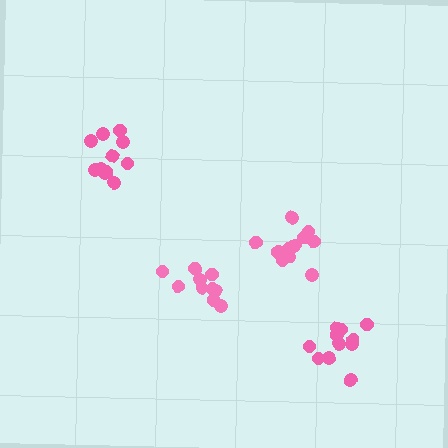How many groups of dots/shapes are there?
There are 4 groups.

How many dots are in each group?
Group 1: 11 dots, Group 2: 11 dots, Group 3: 11 dots, Group 4: 10 dots (43 total).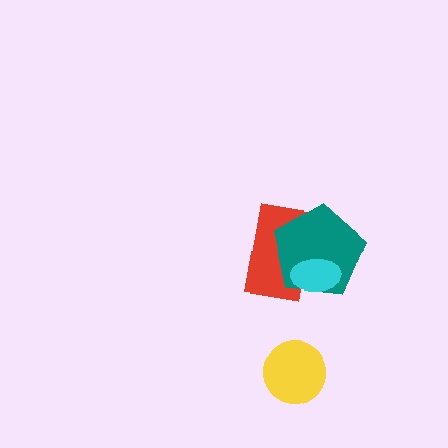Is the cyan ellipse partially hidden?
No, no other shape covers it.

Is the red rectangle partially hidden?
Yes, it is partially covered by another shape.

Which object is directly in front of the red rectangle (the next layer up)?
The teal pentagon is directly in front of the red rectangle.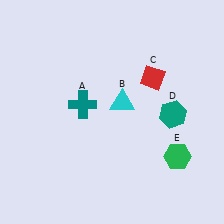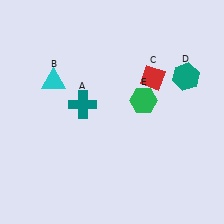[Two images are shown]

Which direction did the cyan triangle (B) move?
The cyan triangle (B) moved left.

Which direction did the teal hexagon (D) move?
The teal hexagon (D) moved up.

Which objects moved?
The objects that moved are: the cyan triangle (B), the teal hexagon (D), the green hexagon (E).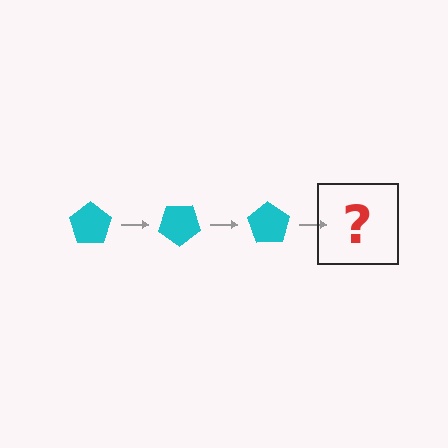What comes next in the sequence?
The next element should be a cyan pentagon rotated 105 degrees.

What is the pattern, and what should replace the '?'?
The pattern is that the pentagon rotates 35 degrees each step. The '?' should be a cyan pentagon rotated 105 degrees.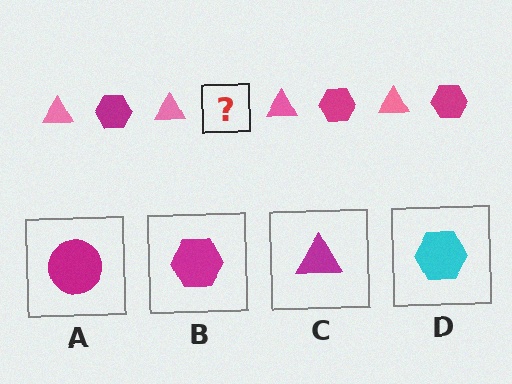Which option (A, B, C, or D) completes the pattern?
B.